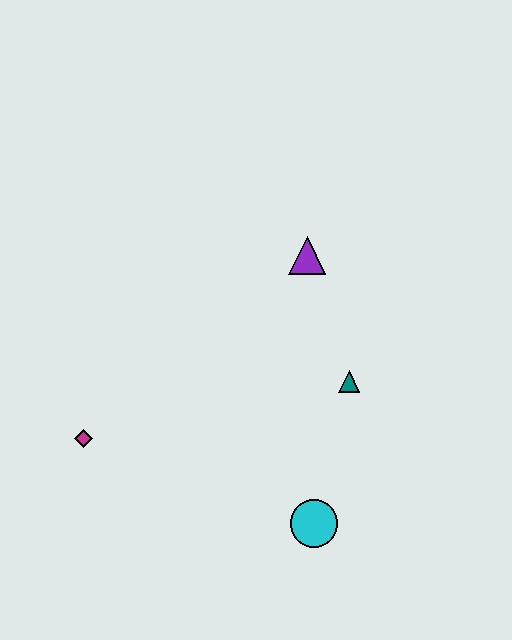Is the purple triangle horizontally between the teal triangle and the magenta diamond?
Yes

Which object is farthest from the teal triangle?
The magenta diamond is farthest from the teal triangle.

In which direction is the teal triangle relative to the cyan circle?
The teal triangle is above the cyan circle.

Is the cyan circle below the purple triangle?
Yes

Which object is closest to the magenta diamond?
The cyan circle is closest to the magenta diamond.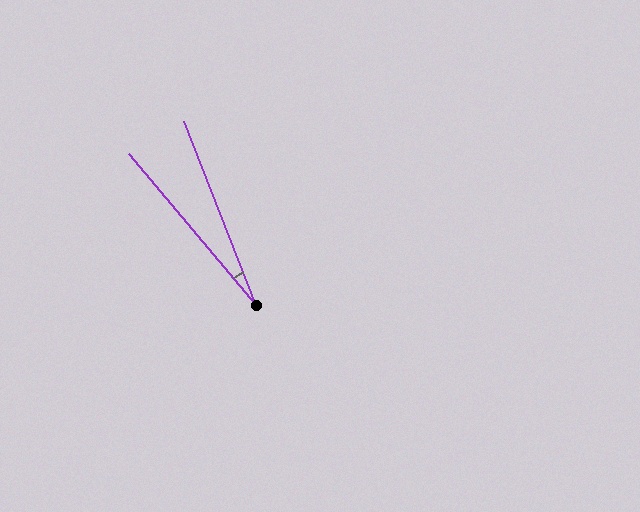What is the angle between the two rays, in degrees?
Approximately 19 degrees.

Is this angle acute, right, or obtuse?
It is acute.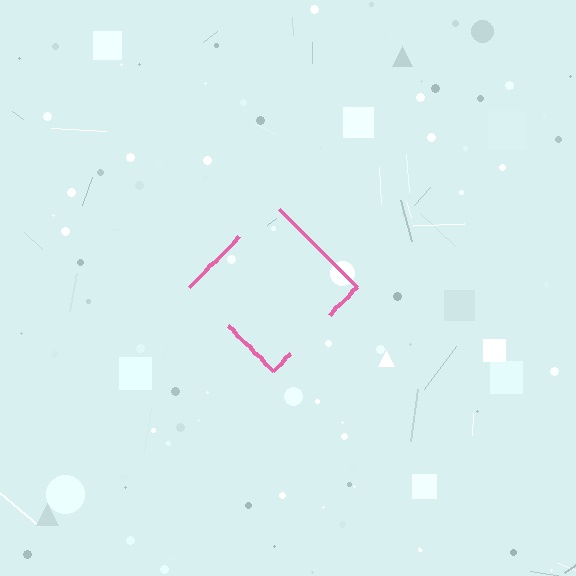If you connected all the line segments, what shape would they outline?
They would outline a diamond.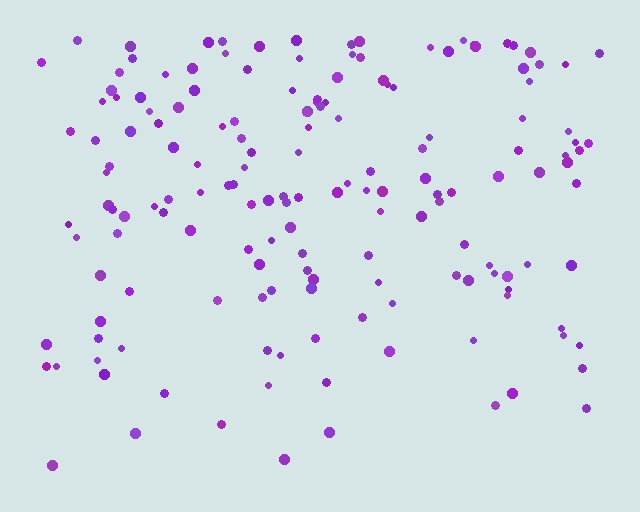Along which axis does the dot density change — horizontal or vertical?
Vertical.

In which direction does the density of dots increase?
From bottom to top, with the top side densest.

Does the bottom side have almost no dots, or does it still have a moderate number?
Still a moderate number, just noticeably fewer than the top.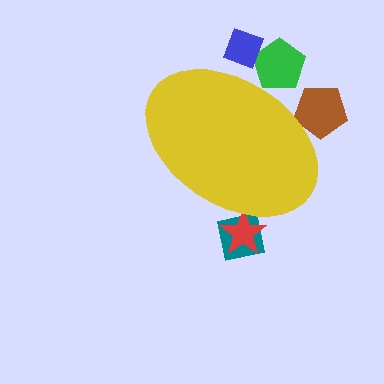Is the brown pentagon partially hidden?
Yes, the brown pentagon is partially hidden behind the yellow ellipse.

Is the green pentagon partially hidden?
Yes, the green pentagon is partially hidden behind the yellow ellipse.